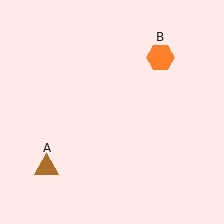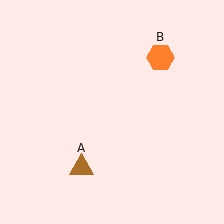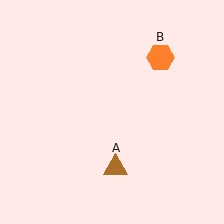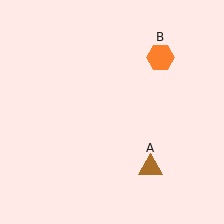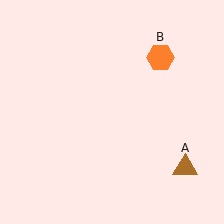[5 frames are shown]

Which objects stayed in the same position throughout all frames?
Orange hexagon (object B) remained stationary.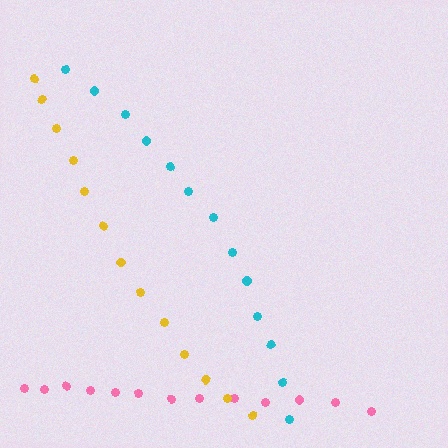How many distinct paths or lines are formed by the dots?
There are 3 distinct paths.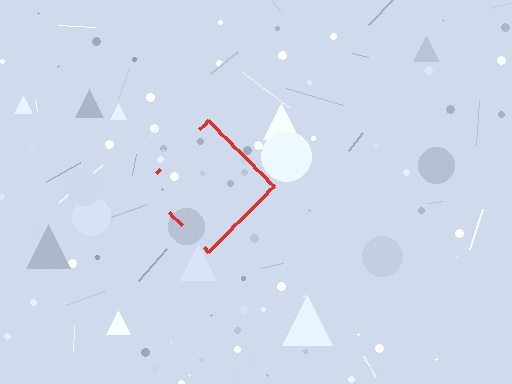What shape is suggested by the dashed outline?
The dashed outline suggests a diamond.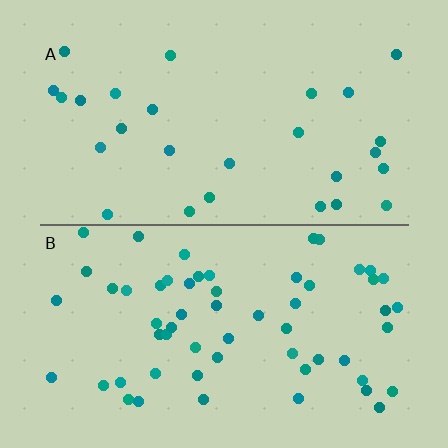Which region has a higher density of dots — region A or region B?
B (the bottom).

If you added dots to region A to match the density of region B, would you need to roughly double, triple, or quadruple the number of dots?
Approximately double.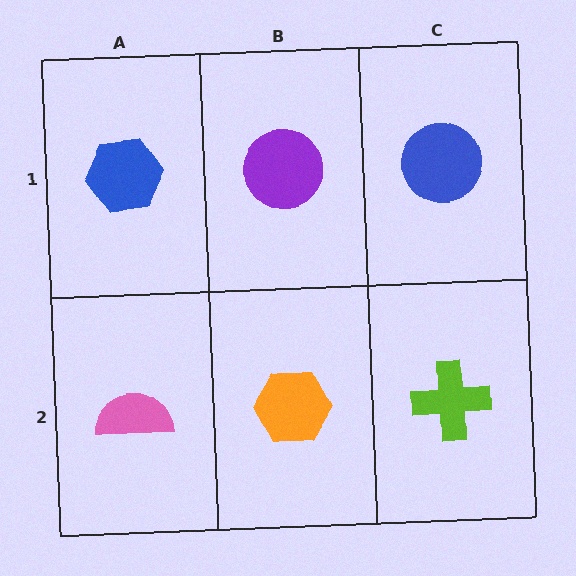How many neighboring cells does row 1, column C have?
2.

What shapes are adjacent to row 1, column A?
A pink semicircle (row 2, column A), a purple circle (row 1, column B).